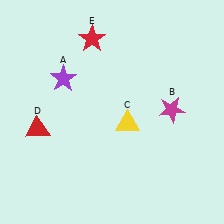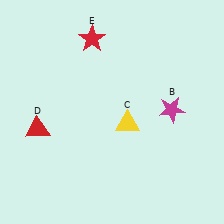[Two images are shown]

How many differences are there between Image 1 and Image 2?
There is 1 difference between the two images.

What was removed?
The purple star (A) was removed in Image 2.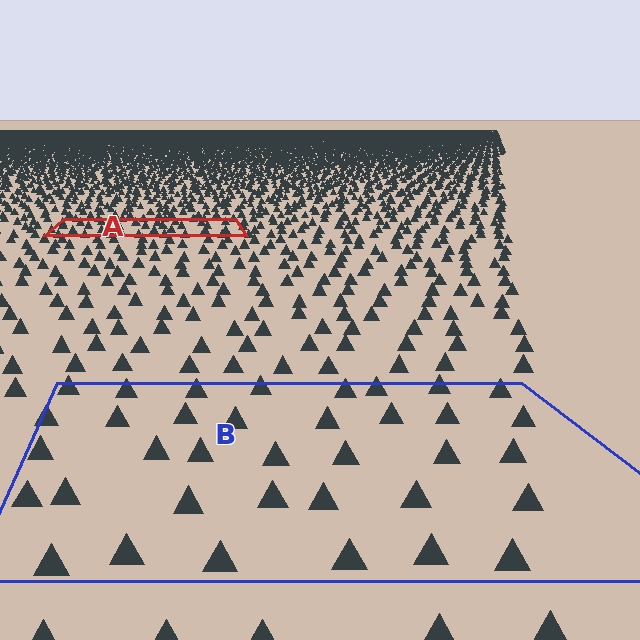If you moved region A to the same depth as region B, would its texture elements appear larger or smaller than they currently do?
They would appear larger. At a closer depth, the same texture elements are projected at a bigger on-screen size.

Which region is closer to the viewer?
Region B is closer. The texture elements there are larger and more spread out.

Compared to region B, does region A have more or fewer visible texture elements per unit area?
Region A has more texture elements per unit area — they are packed more densely because it is farther away.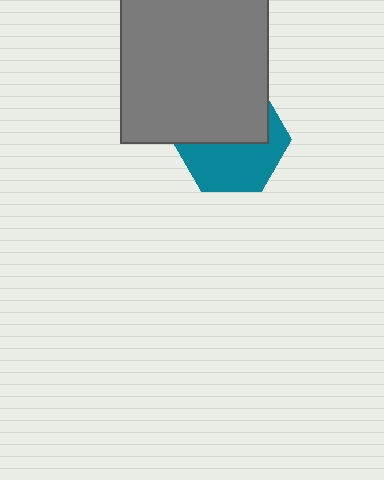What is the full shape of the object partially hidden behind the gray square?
The partially hidden object is a teal hexagon.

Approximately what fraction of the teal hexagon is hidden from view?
Roughly 49% of the teal hexagon is hidden behind the gray square.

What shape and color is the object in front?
The object in front is a gray square.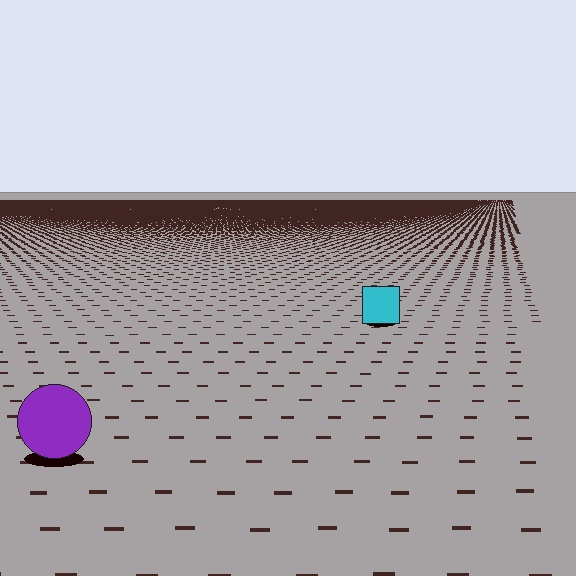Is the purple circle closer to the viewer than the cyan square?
Yes. The purple circle is closer — you can tell from the texture gradient: the ground texture is coarser near it.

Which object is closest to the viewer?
The purple circle is closest. The texture marks near it are larger and more spread out.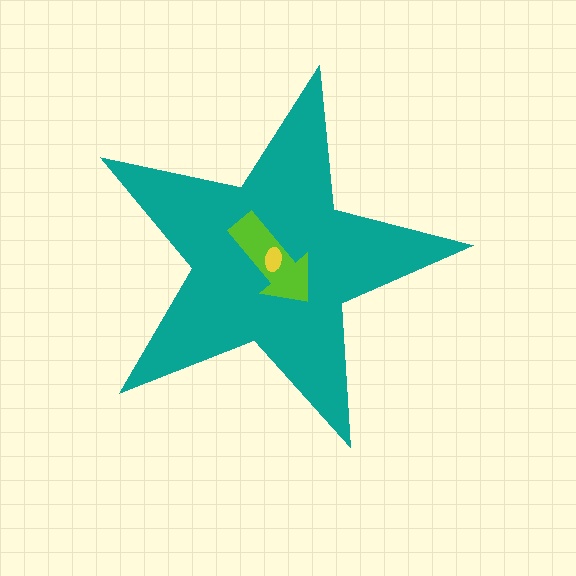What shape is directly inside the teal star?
The lime arrow.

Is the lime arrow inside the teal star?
Yes.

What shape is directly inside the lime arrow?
The yellow ellipse.